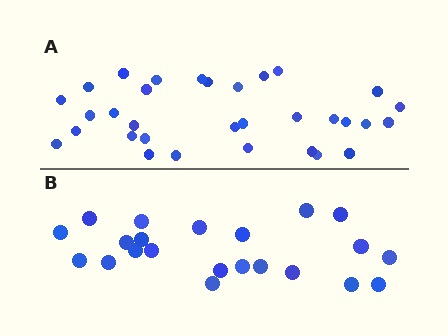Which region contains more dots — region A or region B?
Region A (the top region) has more dots.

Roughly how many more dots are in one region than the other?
Region A has roughly 10 or so more dots than region B.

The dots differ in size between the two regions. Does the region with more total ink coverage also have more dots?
No. Region B has more total ink coverage because its dots are larger, but region A actually contains more individual dots. Total area can be misleading — the number of items is what matters here.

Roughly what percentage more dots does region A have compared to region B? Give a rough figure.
About 45% more.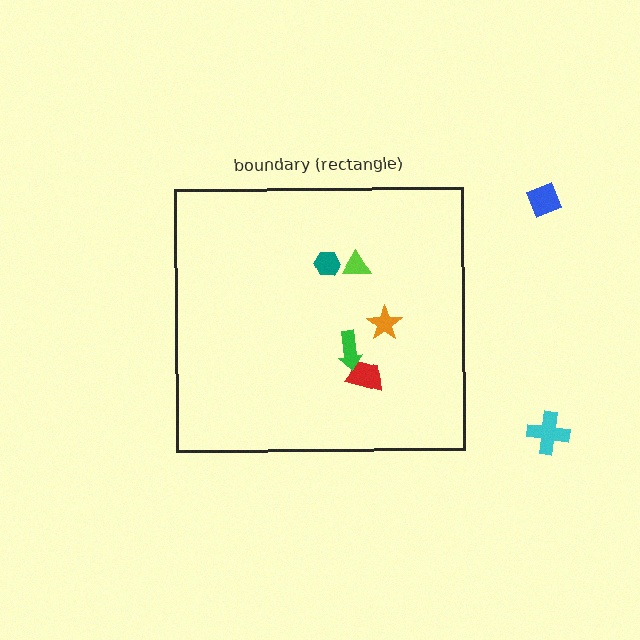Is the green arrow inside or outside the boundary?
Inside.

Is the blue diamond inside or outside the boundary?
Outside.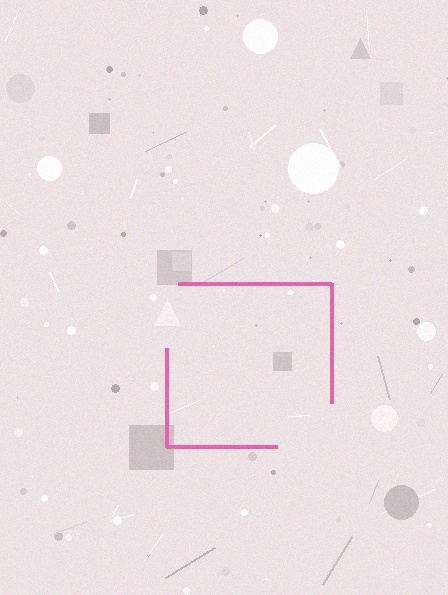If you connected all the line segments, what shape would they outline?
They would outline a square.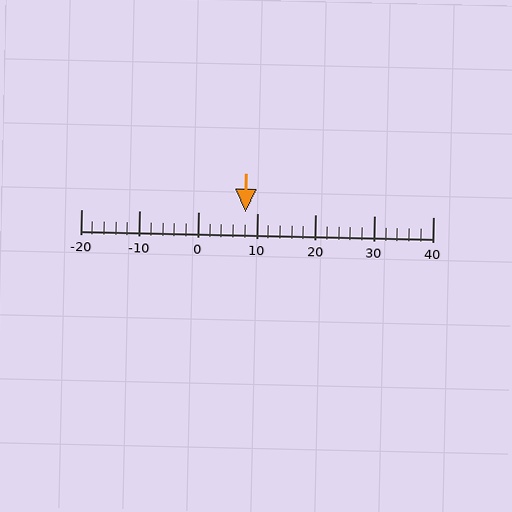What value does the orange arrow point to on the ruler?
The orange arrow points to approximately 8.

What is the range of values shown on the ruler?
The ruler shows values from -20 to 40.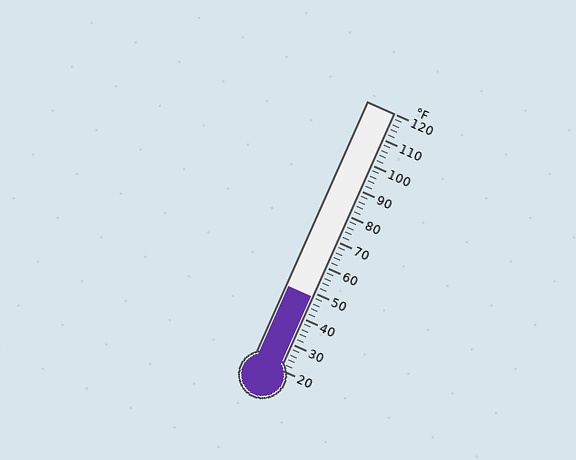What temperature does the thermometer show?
The thermometer shows approximately 48°F.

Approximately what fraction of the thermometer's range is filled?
The thermometer is filled to approximately 30% of its range.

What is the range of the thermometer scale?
The thermometer scale ranges from 20°F to 120°F.